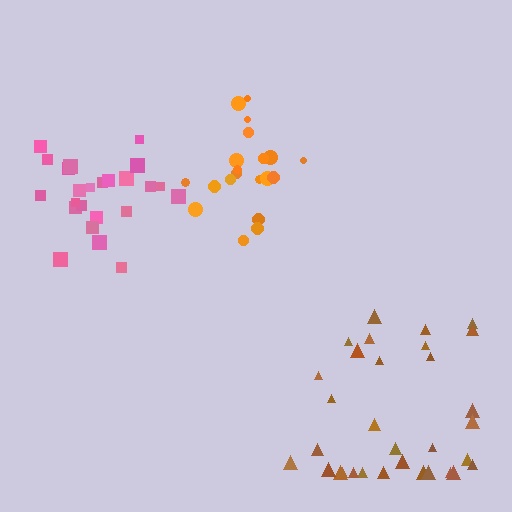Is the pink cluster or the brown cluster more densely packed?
Pink.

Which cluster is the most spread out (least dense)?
Brown.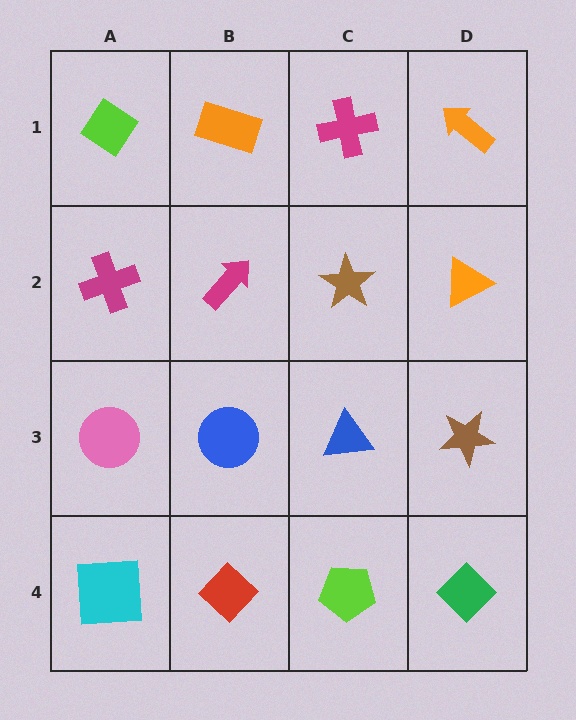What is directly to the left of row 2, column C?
A magenta arrow.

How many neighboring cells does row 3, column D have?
3.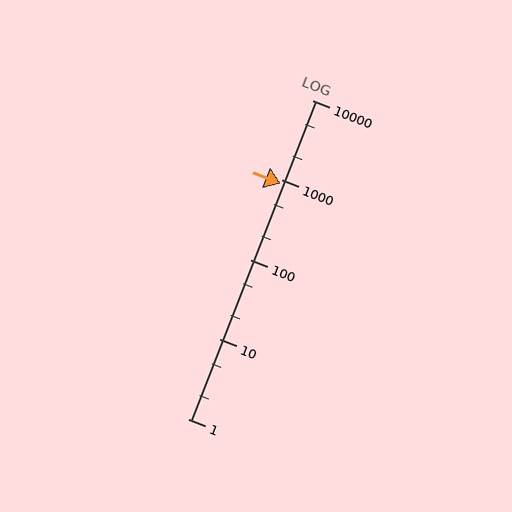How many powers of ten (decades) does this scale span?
The scale spans 4 decades, from 1 to 10000.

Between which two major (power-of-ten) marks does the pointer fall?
The pointer is between 100 and 1000.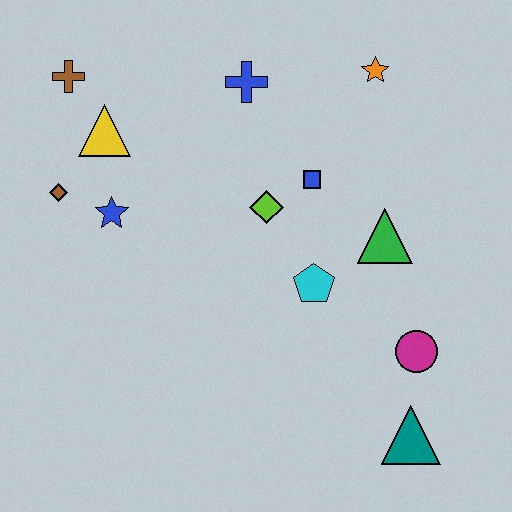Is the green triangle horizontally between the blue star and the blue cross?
No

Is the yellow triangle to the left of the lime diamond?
Yes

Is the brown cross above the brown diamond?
Yes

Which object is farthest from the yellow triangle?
The teal triangle is farthest from the yellow triangle.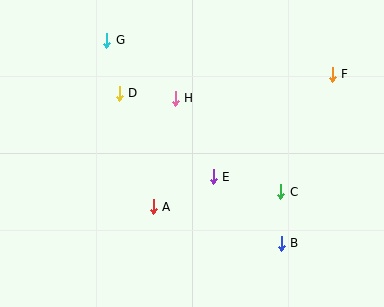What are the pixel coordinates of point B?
Point B is at (281, 243).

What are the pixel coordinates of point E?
Point E is at (213, 177).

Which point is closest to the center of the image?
Point E at (213, 177) is closest to the center.